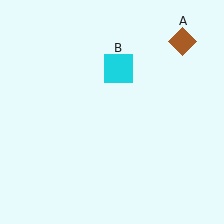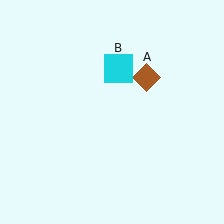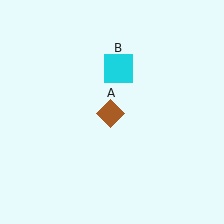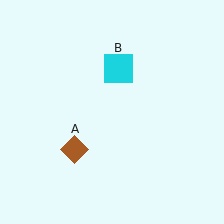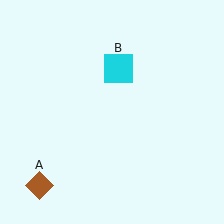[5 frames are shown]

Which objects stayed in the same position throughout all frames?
Cyan square (object B) remained stationary.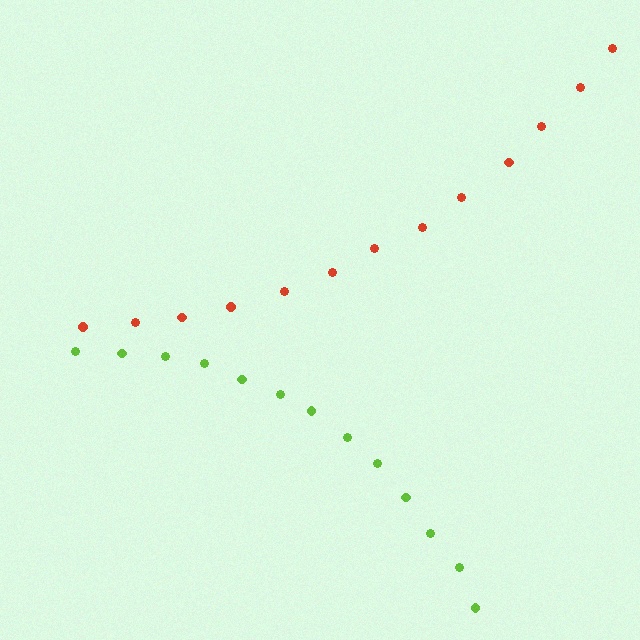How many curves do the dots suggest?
There are 2 distinct paths.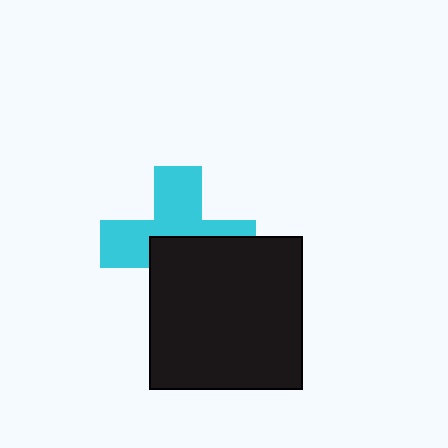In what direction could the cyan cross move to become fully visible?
The cyan cross could move up. That would shift it out from behind the black square entirely.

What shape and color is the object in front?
The object in front is a black square.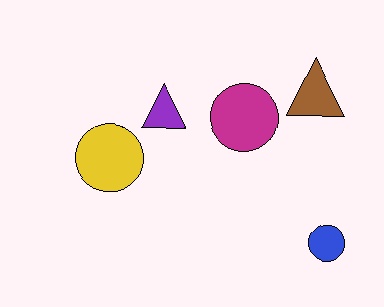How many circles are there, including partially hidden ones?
There are 3 circles.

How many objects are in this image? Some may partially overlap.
There are 5 objects.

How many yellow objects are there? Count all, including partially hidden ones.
There is 1 yellow object.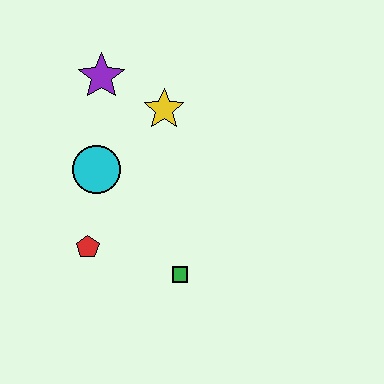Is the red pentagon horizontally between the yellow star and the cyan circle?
No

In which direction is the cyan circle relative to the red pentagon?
The cyan circle is above the red pentagon.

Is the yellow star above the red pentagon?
Yes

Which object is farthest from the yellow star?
The green square is farthest from the yellow star.